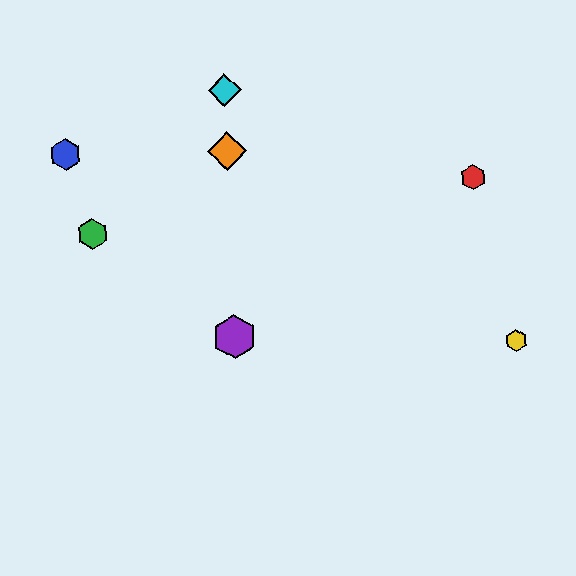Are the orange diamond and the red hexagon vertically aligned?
No, the orange diamond is at x≈227 and the red hexagon is at x≈473.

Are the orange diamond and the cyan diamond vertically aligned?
Yes, both are at x≈227.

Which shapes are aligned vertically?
The purple hexagon, the orange diamond, the cyan diamond are aligned vertically.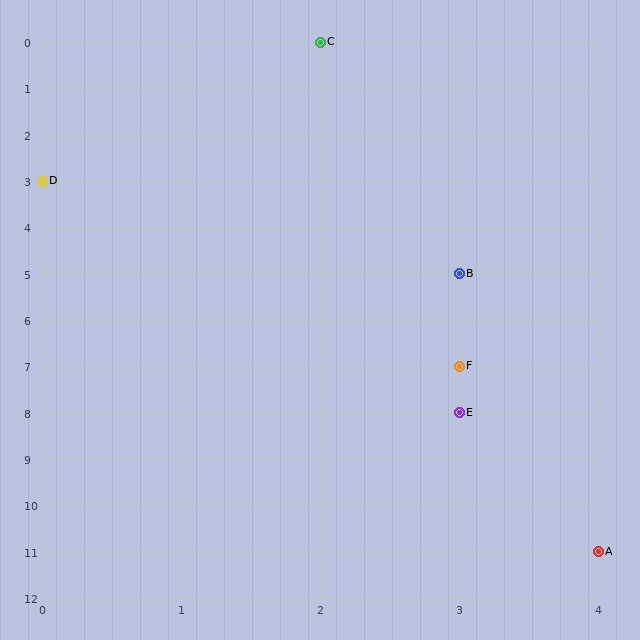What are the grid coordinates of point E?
Point E is at grid coordinates (3, 8).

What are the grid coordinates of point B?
Point B is at grid coordinates (3, 5).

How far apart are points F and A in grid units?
Points F and A are 1 column and 4 rows apart (about 4.1 grid units diagonally).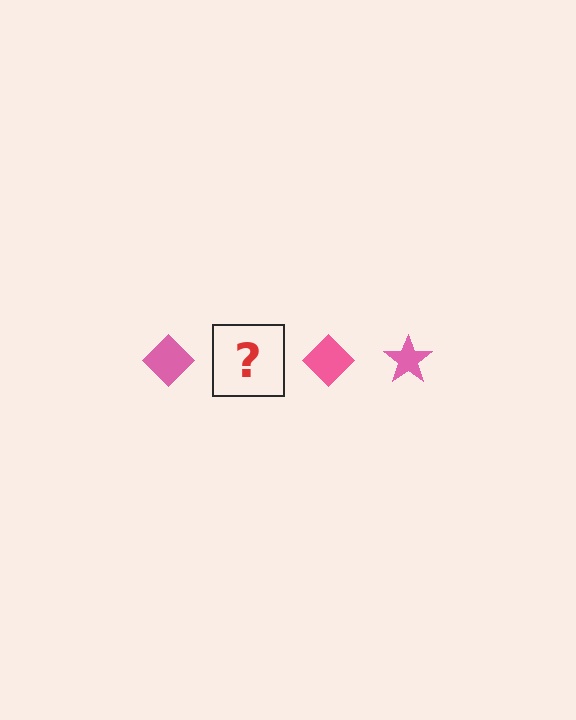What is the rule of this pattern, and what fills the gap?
The rule is that the pattern cycles through diamond, star shapes in pink. The gap should be filled with a pink star.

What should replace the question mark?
The question mark should be replaced with a pink star.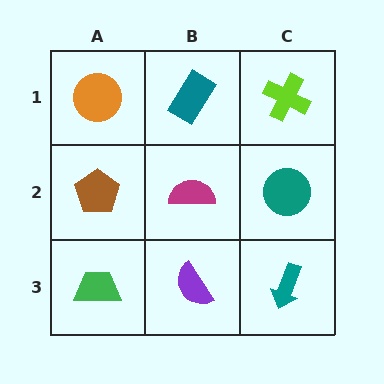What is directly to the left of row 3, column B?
A green trapezoid.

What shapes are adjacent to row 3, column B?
A magenta semicircle (row 2, column B), a green trapezoid (row 3, column A), a teal arrow (row 3, column C).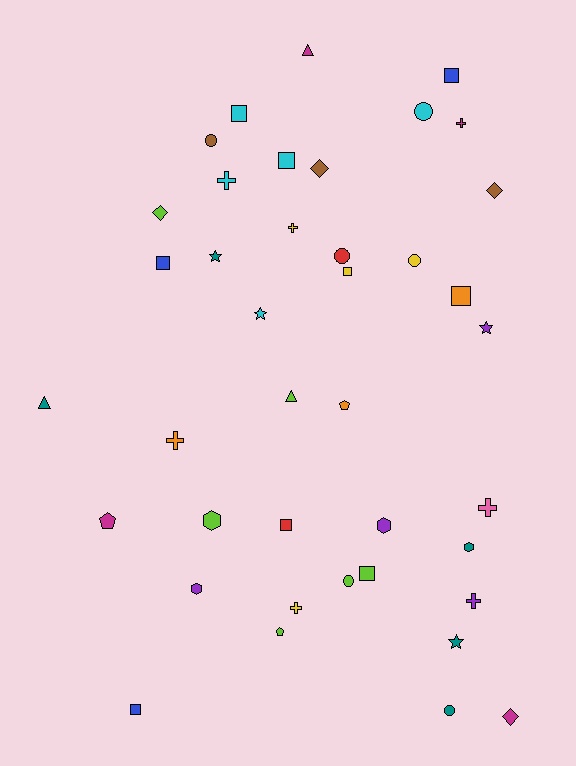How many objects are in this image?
There are 40 objects.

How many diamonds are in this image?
There are 4 diamonds.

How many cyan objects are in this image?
There are 5 cyan objects.